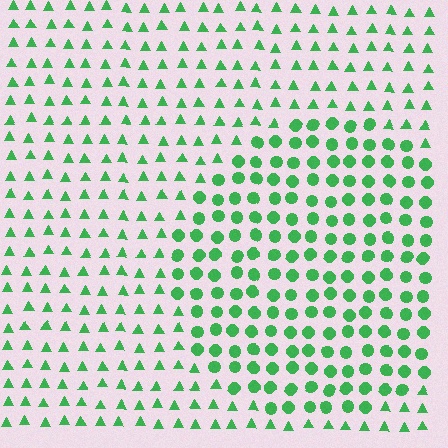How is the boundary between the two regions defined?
The boundary is defined by a change in element shape: circles inside vs. triangles outside. All elements share the same color and spacing.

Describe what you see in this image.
The image is filled with small green elements arranged in a uniform grid. A circle-shaped region contains circles, while the surrounding area contains triangles. The boundary is defined purely by the change in element shape.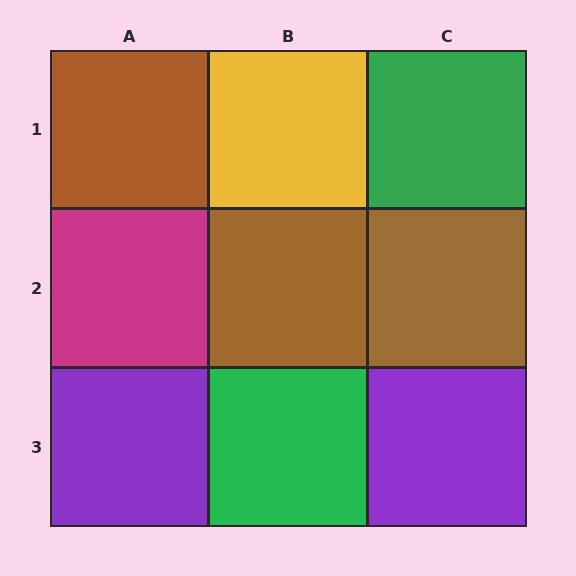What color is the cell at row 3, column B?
Green.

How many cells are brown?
3 cells are brown.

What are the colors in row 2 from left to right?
Magenta, brown, brown.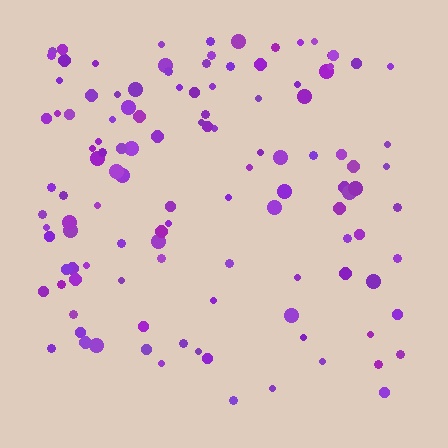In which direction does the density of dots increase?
From bottom to top, with the top side densest.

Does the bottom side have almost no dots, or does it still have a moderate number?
Still a moderate number, just noticeably fewer than the top.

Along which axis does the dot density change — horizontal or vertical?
Vertical.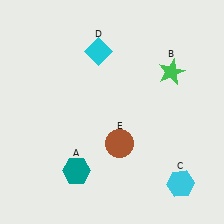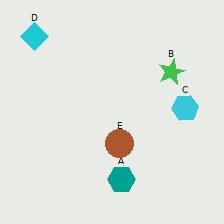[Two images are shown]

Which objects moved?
The objects that moved are: the teal hexagon (A), the cyan hexagon (C), the cyan diamond (D).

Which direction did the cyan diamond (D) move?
The cyan diamond (D) moved left.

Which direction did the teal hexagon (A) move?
The teal hexagon (A) moved right.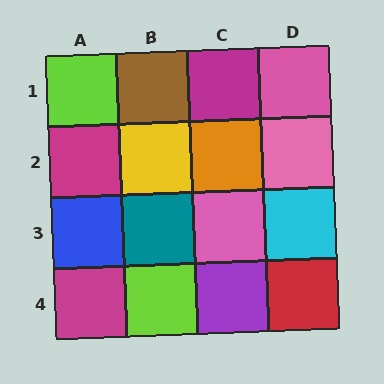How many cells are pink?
3 cells are pink.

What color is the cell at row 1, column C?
Magenta.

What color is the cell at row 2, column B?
Yellow.